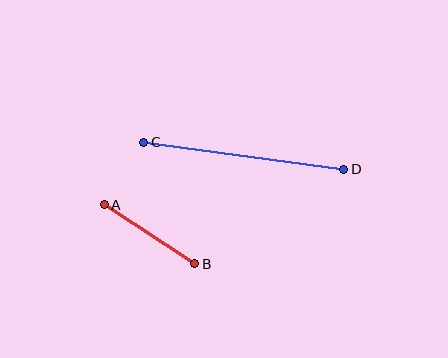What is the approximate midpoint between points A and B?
The midpoint is at approximately (149, 234) pixels.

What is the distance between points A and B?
The distance is approximately 108 pixels.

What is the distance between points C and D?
The distance is approximately 202 pixels.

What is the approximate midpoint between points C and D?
The midpoint is at approximately (244, 156) pixels.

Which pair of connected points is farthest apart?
Points C and D are farthest apart.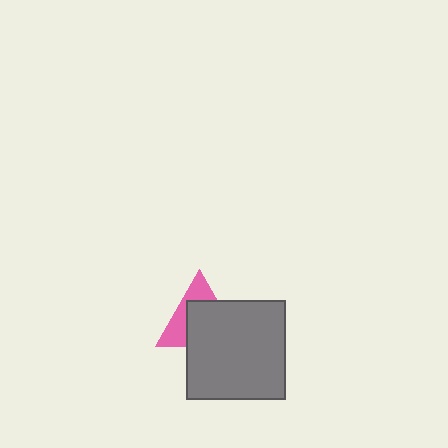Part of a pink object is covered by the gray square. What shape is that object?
It is a triangle.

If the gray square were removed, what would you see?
You would see the complete pink triangle.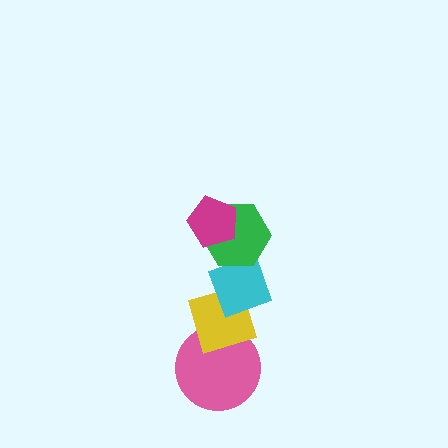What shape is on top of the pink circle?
The yellow diamond is on top of the pink circle.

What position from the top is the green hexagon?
The green hexagon is 2nd from the top.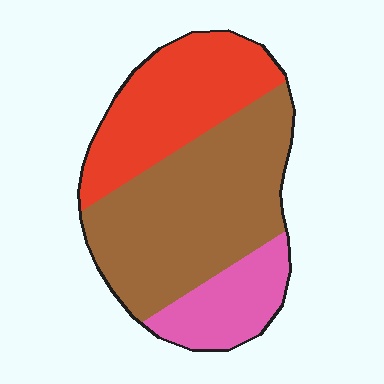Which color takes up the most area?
Brown, at roughly 50%.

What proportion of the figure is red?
Red takes up between a quarter and a half of the figure.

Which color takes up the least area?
Pink, at roughly 15%.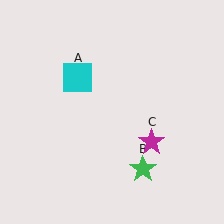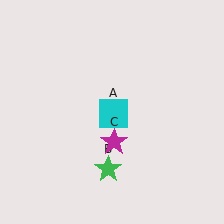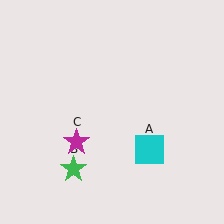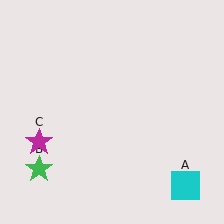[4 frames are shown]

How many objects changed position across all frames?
3 objects changed position: cyan square (object A), green star (object B), magenta star (object C).